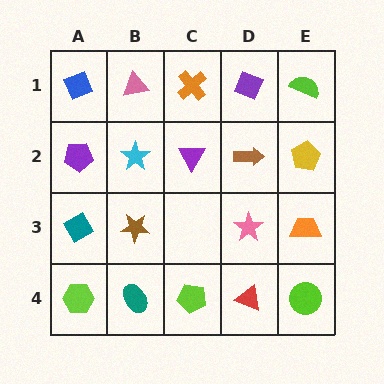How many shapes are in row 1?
5 shapes.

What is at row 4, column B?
A teal ellipse.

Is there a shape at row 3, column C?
No, that cell is empty.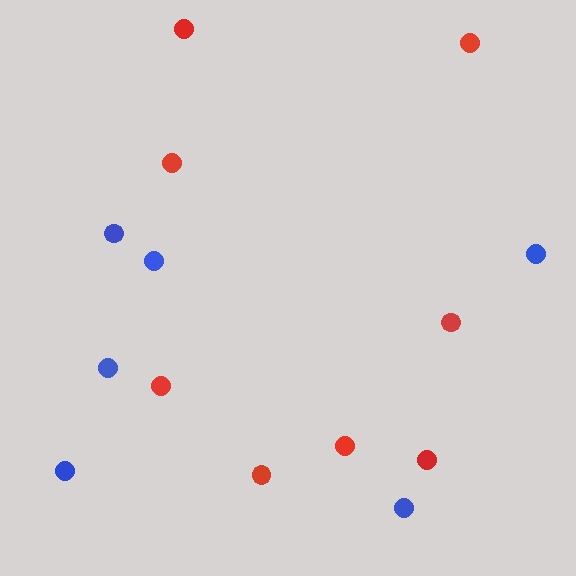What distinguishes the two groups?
There are 2 groups: one group of red circles (8) and one group of blue circles (6).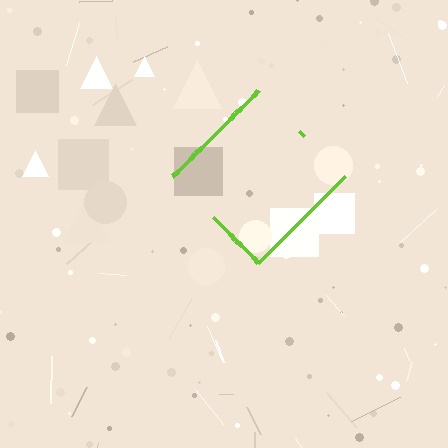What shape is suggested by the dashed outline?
The dashed outline suggests a diamond.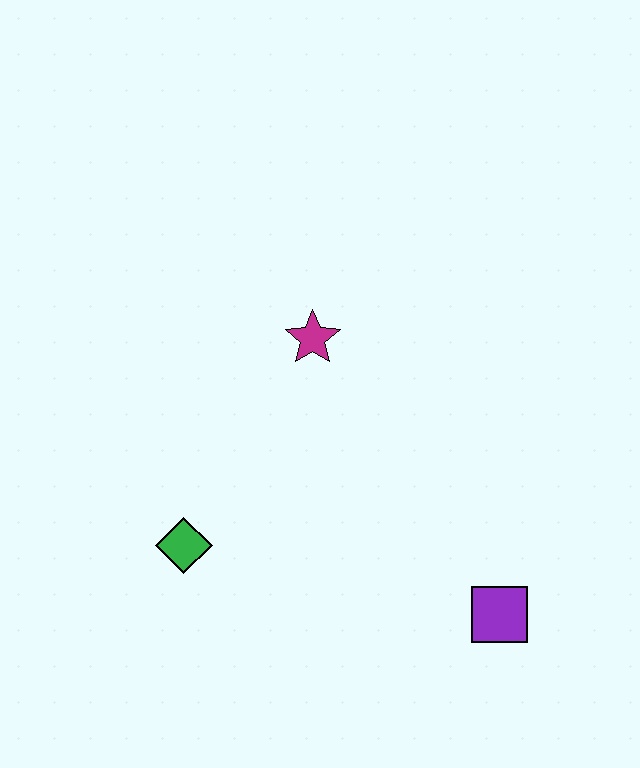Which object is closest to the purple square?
The green diamond is closest to the purple square.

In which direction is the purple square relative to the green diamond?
The purple square is to the right of the green diamond.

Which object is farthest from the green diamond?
The purple square is farthest from the green diamond.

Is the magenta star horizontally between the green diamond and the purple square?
Yes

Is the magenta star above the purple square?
Yes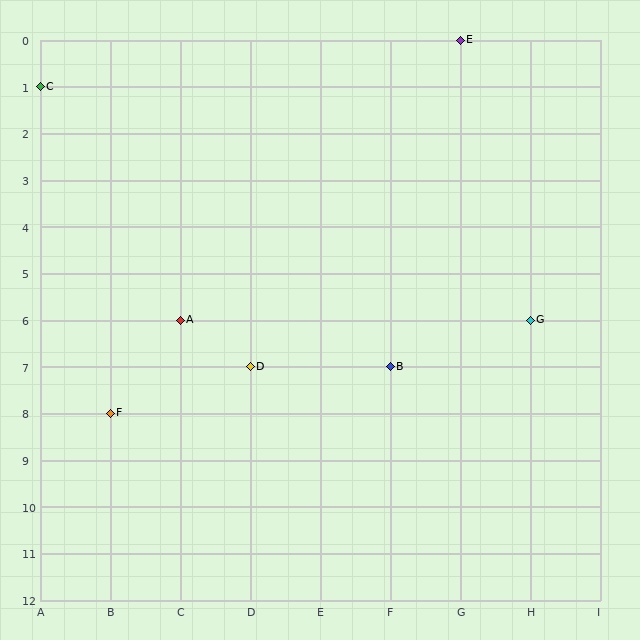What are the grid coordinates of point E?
Point E is at grid coordinates (G, 0).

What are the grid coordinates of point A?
Point A is at grid coordinates (C, 6).